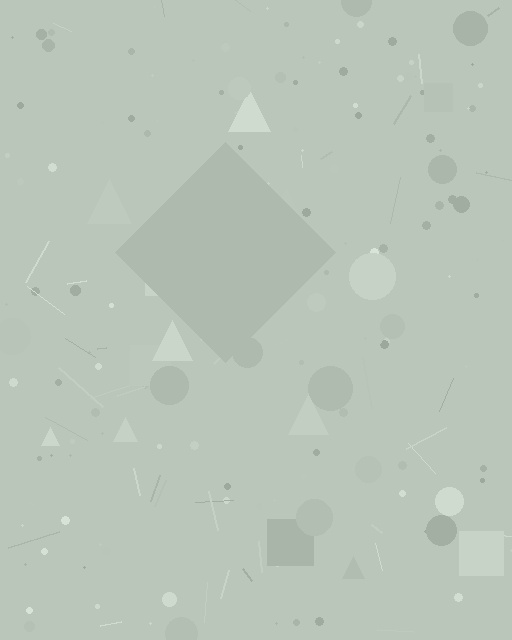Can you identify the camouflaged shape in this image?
The camouflaged shape is a diamond.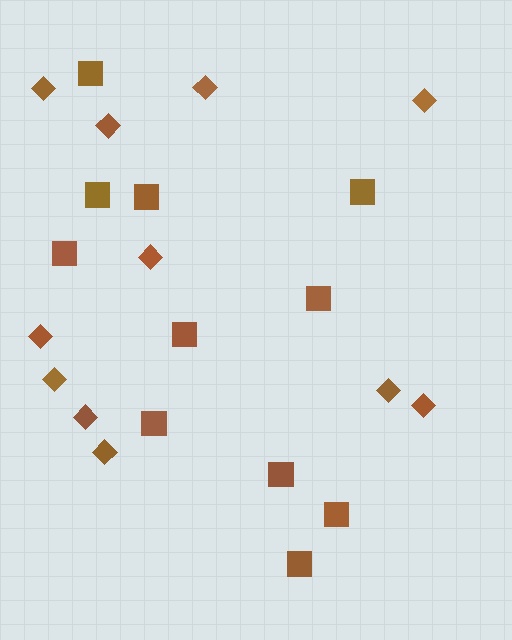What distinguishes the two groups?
There are 2 groups: one group of diamonds (11) and one group of squares (11).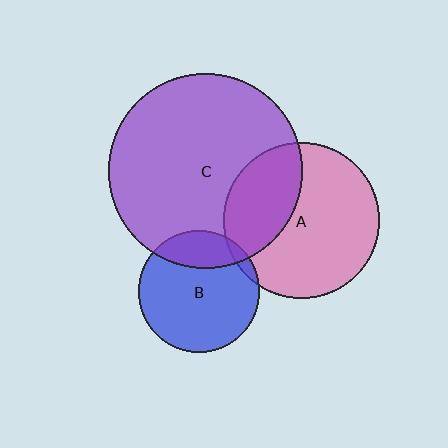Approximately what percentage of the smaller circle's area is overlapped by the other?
Approximately 5%.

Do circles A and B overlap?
Yes.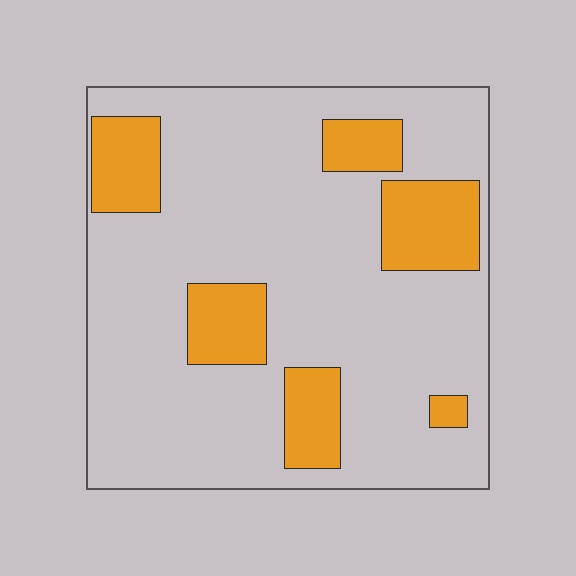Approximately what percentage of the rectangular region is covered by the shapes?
Approximately 20%.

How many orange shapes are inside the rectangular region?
6.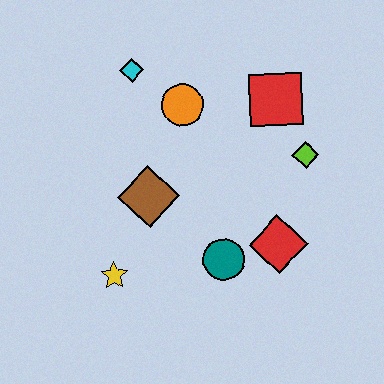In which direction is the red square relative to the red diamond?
The red square is above the red diamond.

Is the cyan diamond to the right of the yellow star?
Yes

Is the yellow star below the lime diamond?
Yes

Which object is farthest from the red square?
The yellow star is farthest from the red square.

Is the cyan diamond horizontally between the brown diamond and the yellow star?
Yes